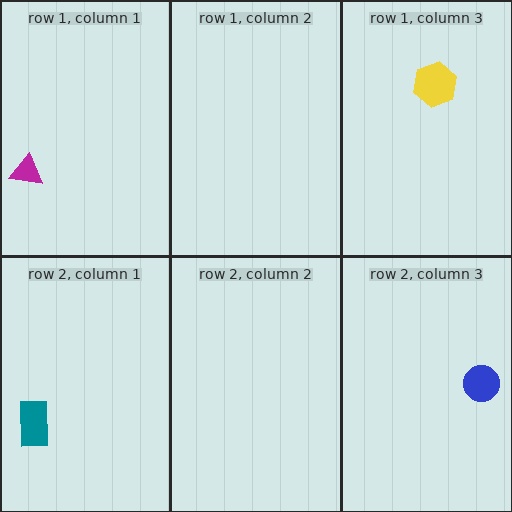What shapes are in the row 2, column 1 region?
The teal rectangle.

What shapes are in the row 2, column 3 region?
The blue circle.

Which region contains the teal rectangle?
The row 2, column 1 region.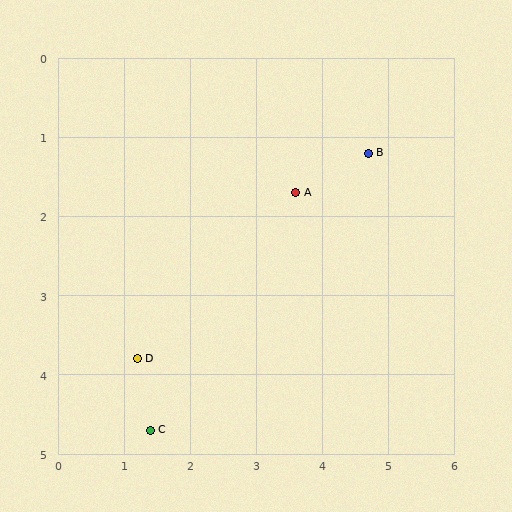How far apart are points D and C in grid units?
Points D and C are about 0.9 grid units apart.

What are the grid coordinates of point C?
Point C is at approximately (1.4, 4.7).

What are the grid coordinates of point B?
Point B is at approximately (4.7, 1.2).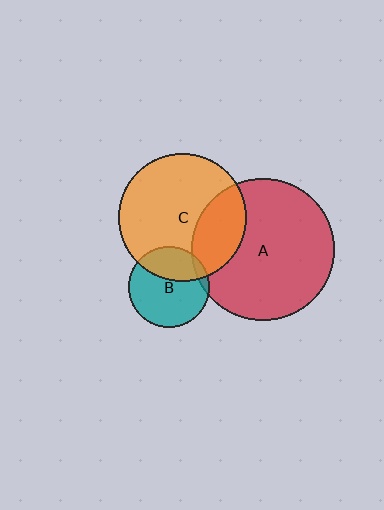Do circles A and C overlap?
Yes.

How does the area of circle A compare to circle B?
Approximately 3.1 times.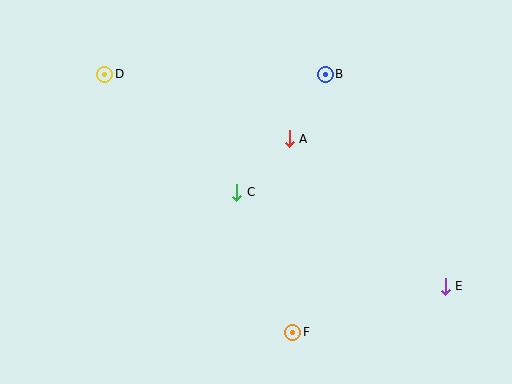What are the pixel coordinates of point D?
Point D is at (105, 74).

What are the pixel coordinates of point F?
Point F is at (293, 332).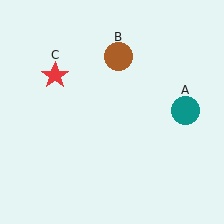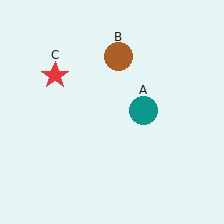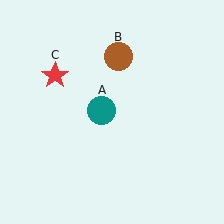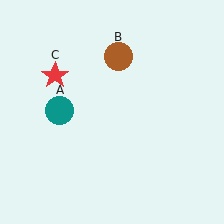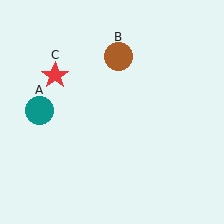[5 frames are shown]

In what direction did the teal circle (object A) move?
The teal circle (object A) moved left.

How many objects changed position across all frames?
1 object changed position: teal circle (object A).